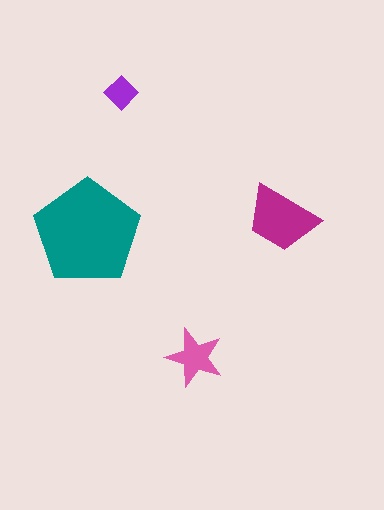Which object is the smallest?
The purple diamond.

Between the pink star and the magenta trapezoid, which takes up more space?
The magenta trapezoid.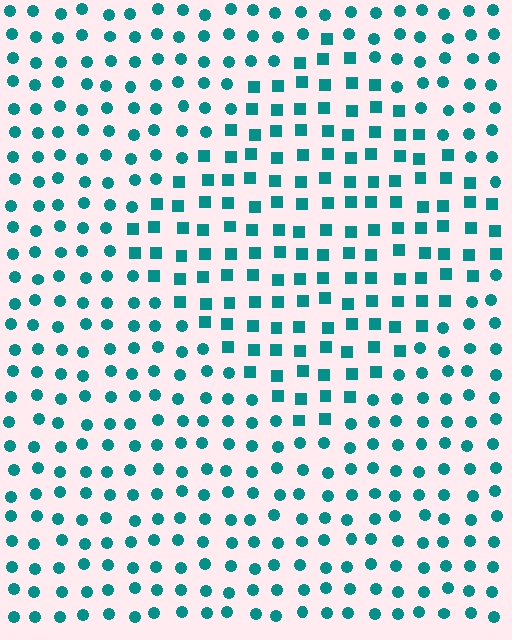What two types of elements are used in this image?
The image uses squares inside the diamond region and circles outside it.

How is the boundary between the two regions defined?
The boundary is defined by a change in element shape: squares inside vs. circles outside. All elements share the same color and spacing.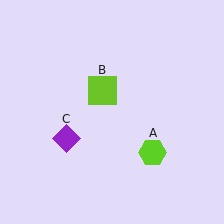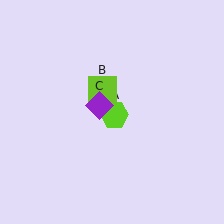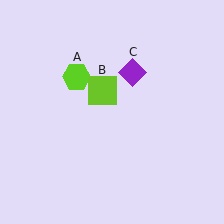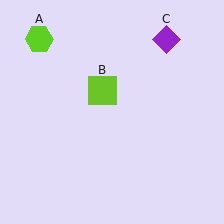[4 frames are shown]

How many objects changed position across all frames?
2 objects changed position: lime hexagon (object A), purple diamond (object C).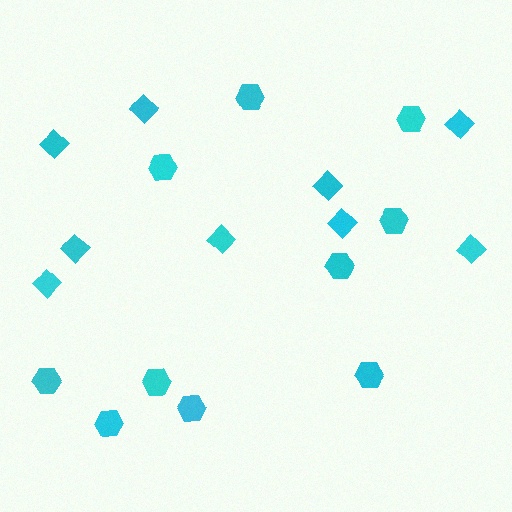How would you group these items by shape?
There are 2 groups: one group of diamonds (9) and one group of hexagons (10).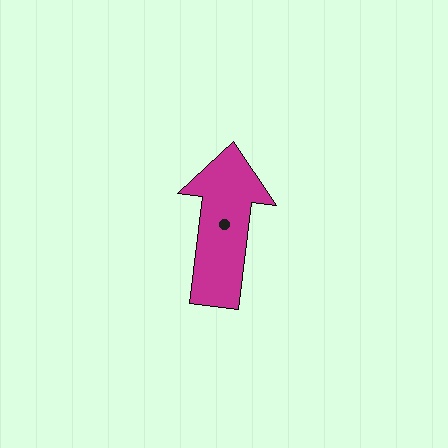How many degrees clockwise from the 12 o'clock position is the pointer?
Approximately 7 degrees.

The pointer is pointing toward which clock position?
Roughly 12 o'clock.